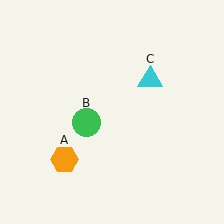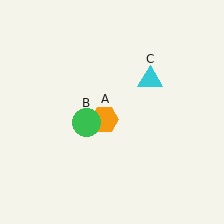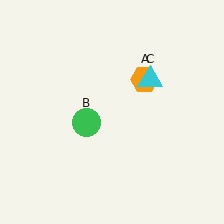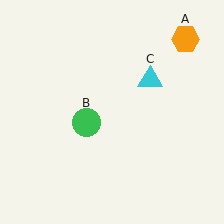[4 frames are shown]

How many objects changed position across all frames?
1 object changed position: orange hexagon (object A).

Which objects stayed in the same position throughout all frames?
Green circle (object B) and cyan triangle (object C) remained stationary.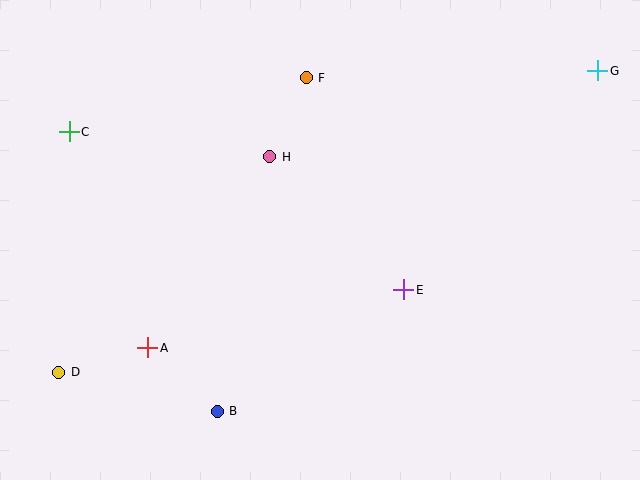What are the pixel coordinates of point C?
Point C is at (69, 132).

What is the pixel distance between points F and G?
The distance between F and G is 292 pixels.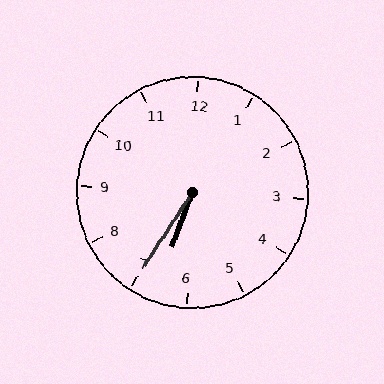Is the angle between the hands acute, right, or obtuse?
It is acute.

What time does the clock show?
6:35.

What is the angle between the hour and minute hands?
Approximately 12 degrees.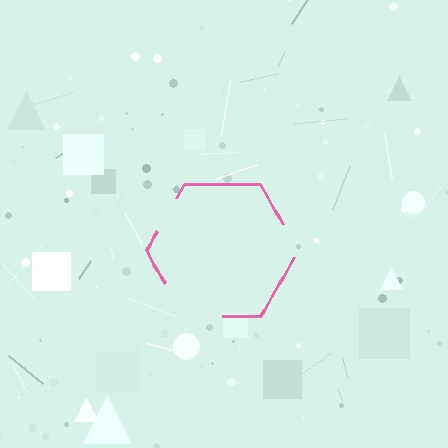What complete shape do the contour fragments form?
The contour fragments form a hexagon.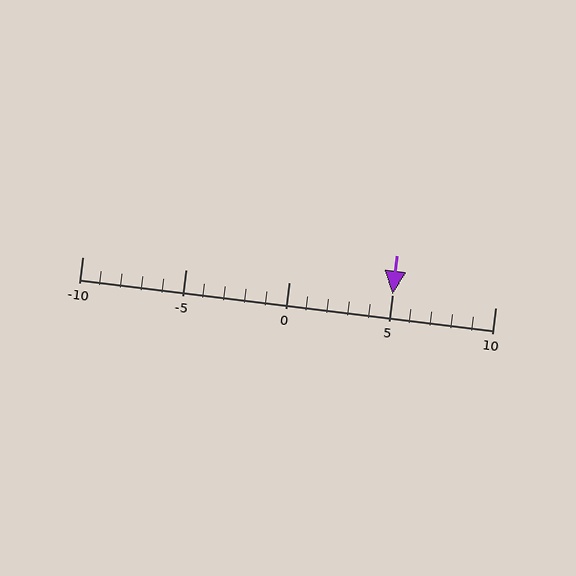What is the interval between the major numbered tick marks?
The major tick marks are spaced 5 units apart.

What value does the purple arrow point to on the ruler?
The purple arrow points to approximately 5.